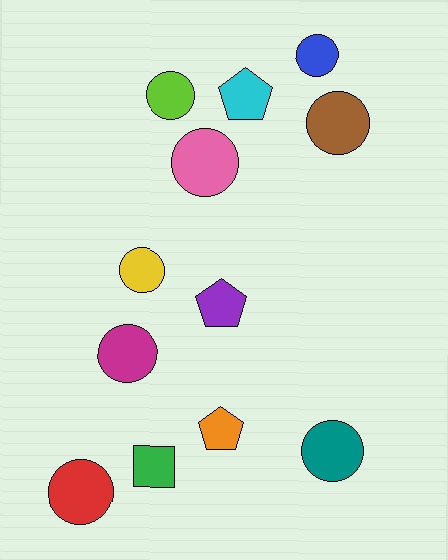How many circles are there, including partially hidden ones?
There are 8 circles.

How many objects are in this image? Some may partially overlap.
There are 12 objects.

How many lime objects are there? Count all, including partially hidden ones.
There is 1 lime object.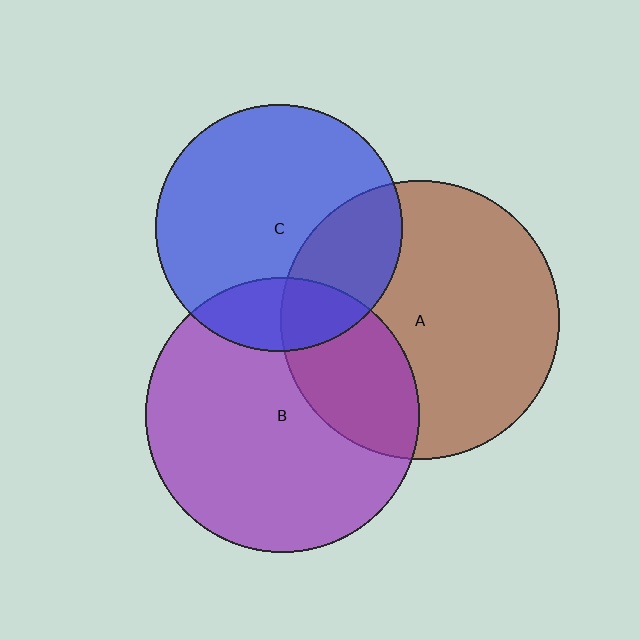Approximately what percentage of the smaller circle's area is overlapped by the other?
Approximately 30%.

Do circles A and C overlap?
Yes.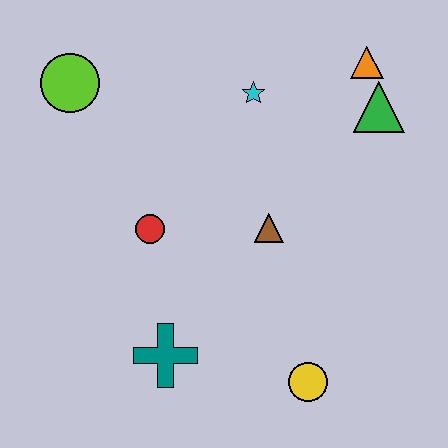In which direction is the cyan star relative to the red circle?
The cyan star is above the red circle.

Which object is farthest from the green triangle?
The teal cross is farthest from the green triangle.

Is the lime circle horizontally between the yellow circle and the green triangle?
No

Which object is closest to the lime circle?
The red circle is closest to the lime circle.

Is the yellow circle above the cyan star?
No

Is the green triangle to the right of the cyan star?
Yes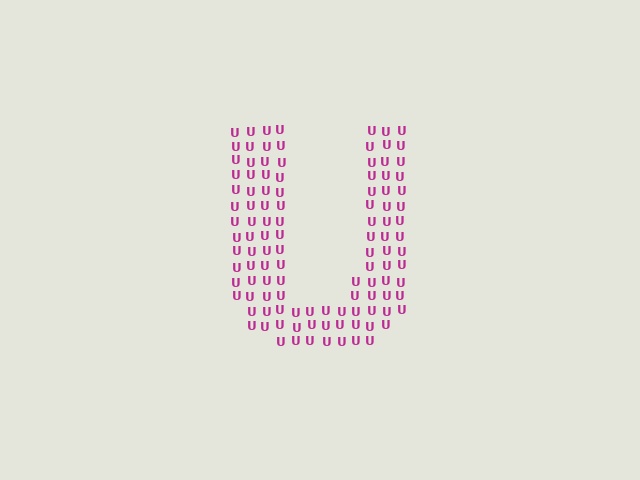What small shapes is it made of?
It is made of small letter U's.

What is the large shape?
The large shape is the letter U.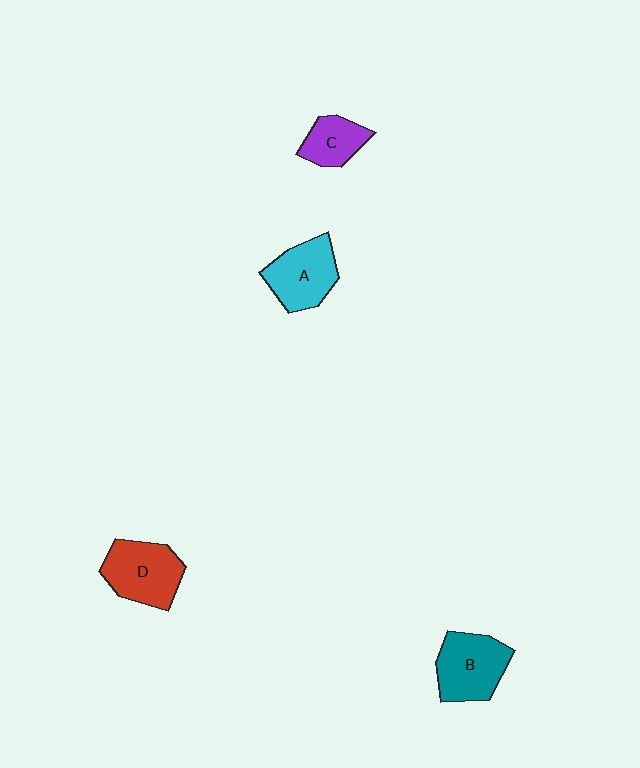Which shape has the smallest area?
Shape C (purple).